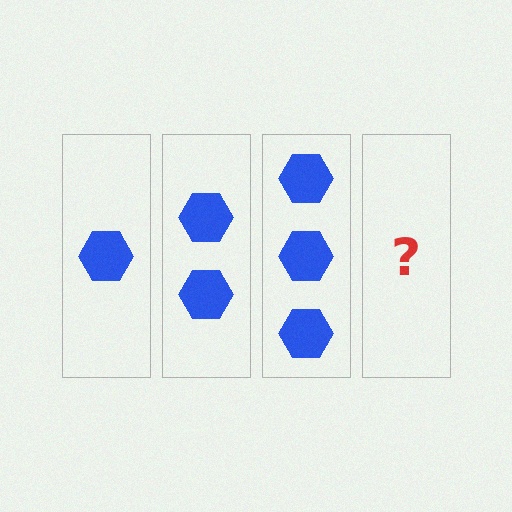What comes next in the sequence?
The next element should be 4 hexagons.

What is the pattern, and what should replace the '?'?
The pattern is that each step adds one more hexagon. The '?' should be 4 hexagons.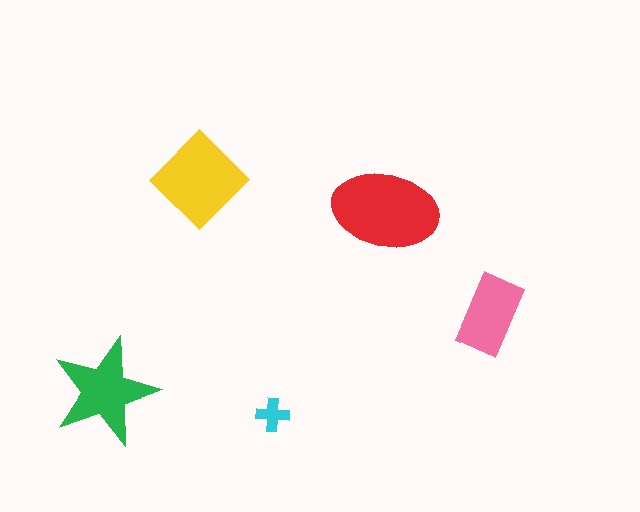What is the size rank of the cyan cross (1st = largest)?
5th.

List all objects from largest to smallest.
The red ellipse, the yellow diamond, the green star, the pink rectangle, the cyan cross.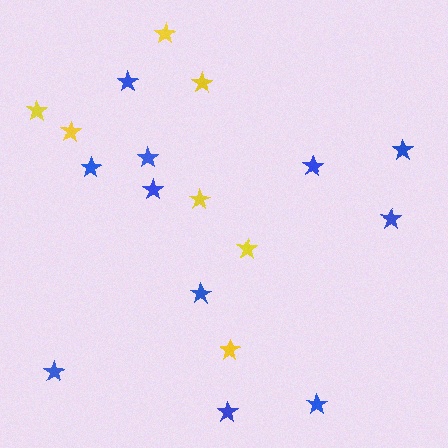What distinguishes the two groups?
There are 2 groups: one group of blue stars (11) and one group of yellow stars (7).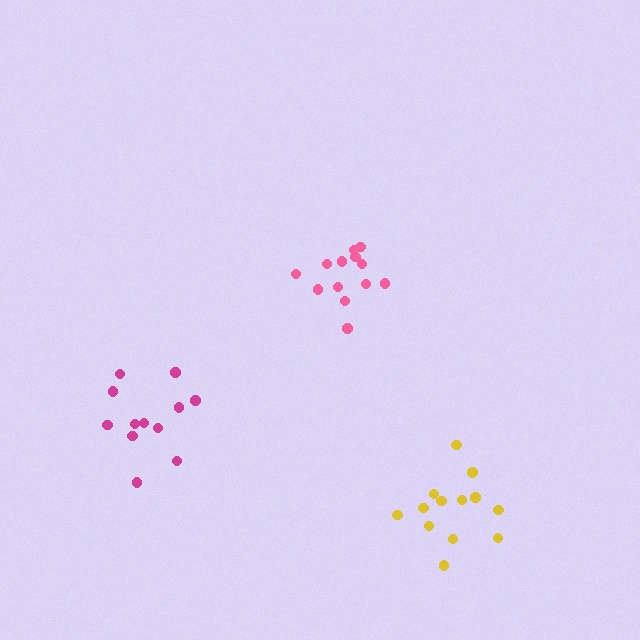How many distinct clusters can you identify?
There are 3 distinct clusters.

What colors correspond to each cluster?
The clusters are colored: yellow, pink, magenta.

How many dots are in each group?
Group 1: 13 dots, Group 2: 13 dots, Group 3: 12 dots (38 total).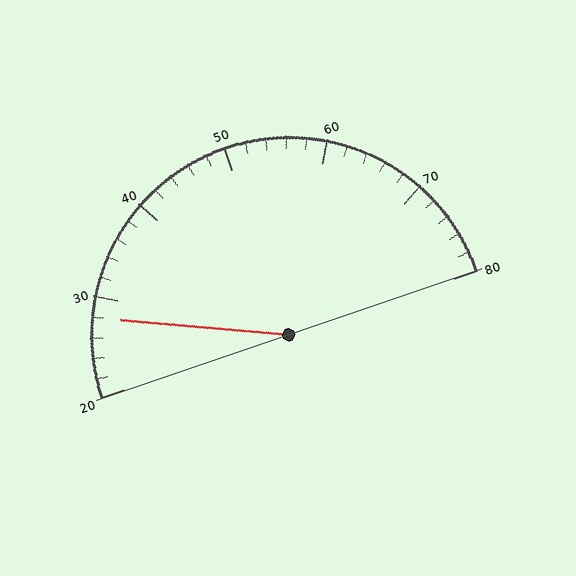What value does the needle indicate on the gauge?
The needle indicates approximately 28.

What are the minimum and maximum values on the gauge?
The gauge ranges from 20 to 80.